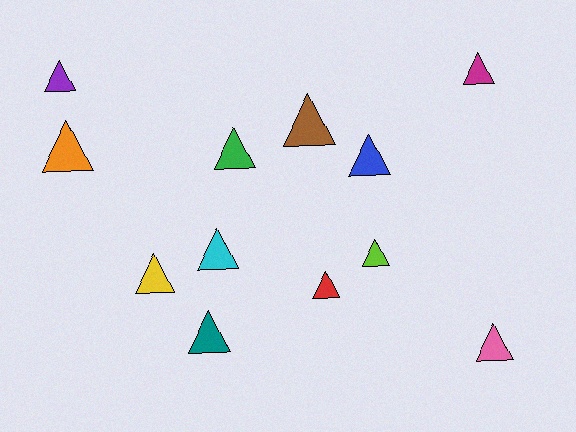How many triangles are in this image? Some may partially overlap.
There are 12 triangles.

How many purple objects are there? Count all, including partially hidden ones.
There is 1 purple object.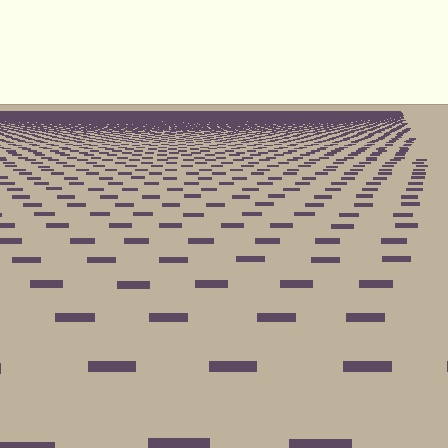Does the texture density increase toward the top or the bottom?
Density increases toward the top.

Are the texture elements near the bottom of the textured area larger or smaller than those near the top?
Larger. Near the bottom, elements are closer to the viewer and appear at a bigger on-screen size.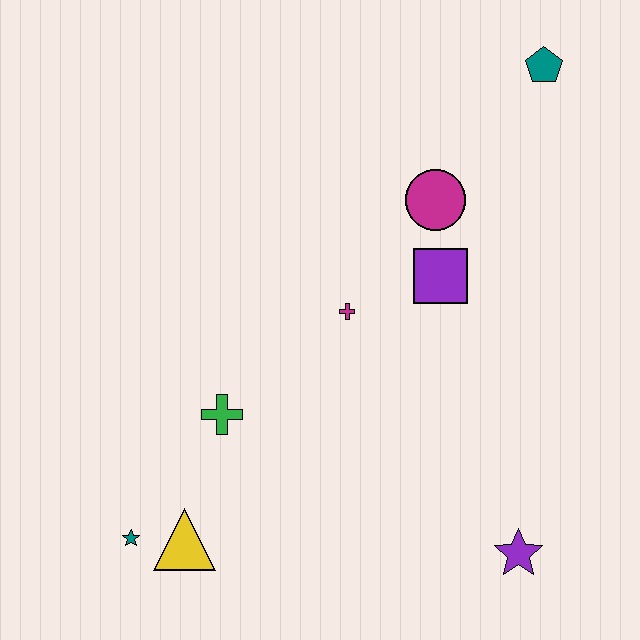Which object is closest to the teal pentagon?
The magenta circle is closest to the teal pentagon.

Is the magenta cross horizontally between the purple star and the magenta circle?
No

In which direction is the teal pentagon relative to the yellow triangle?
The teal pentagon is above the yellow triangle.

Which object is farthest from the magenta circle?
The teal star is farthest from the magenta circle.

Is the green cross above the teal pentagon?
No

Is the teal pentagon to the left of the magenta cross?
No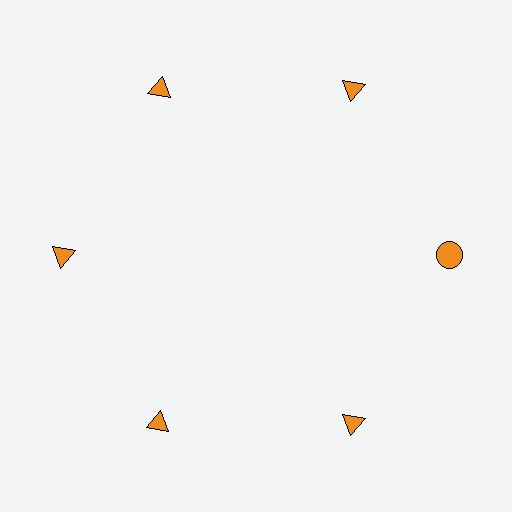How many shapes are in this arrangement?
There are 6 shapes arranged in a ring pattern.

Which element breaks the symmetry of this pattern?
The orange circle at roughly the 3 o'clock position breaks the symmetry. All other shapes are orange triangles.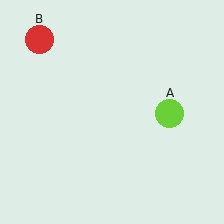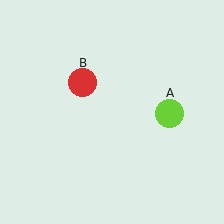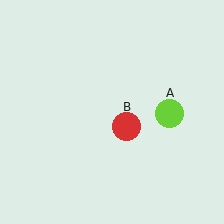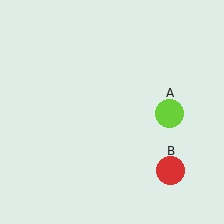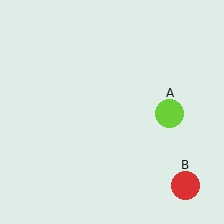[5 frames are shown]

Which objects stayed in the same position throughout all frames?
Lime circle (object A) remained stationary.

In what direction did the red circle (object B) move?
The red circle (object B) moved down and to the right.